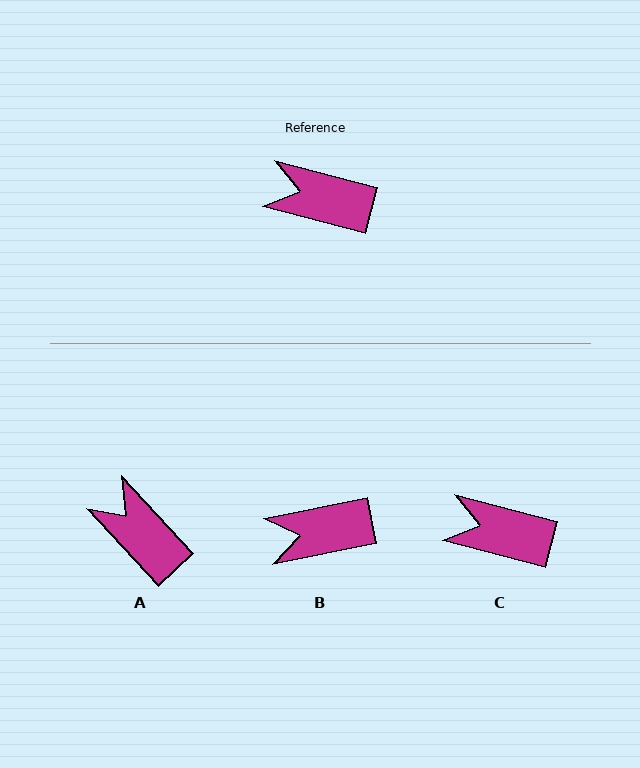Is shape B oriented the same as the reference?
No, it is off by about 26 degrees.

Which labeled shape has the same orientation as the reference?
C.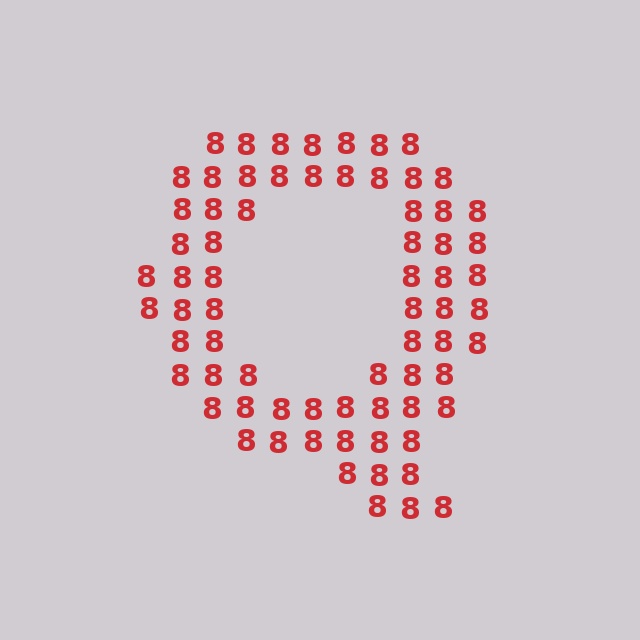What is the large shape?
The large shape is the letter Q.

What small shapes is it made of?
It is made of small digit 8's.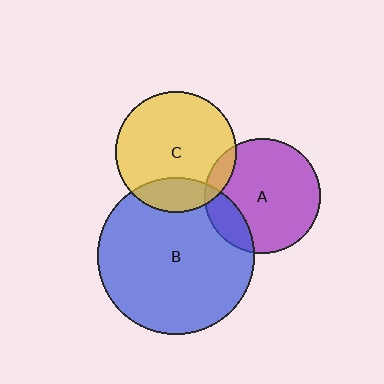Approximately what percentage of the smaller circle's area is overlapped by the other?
Approximately 15%.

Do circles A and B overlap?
Yes.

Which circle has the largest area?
Circle B (blue).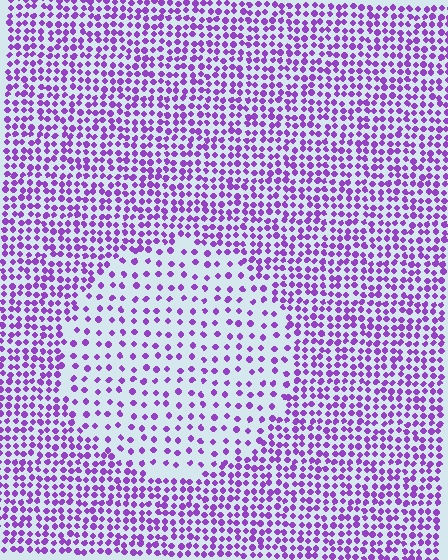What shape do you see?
I see a circle.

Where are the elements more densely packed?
The elements are more densely packed outside the circle boundary.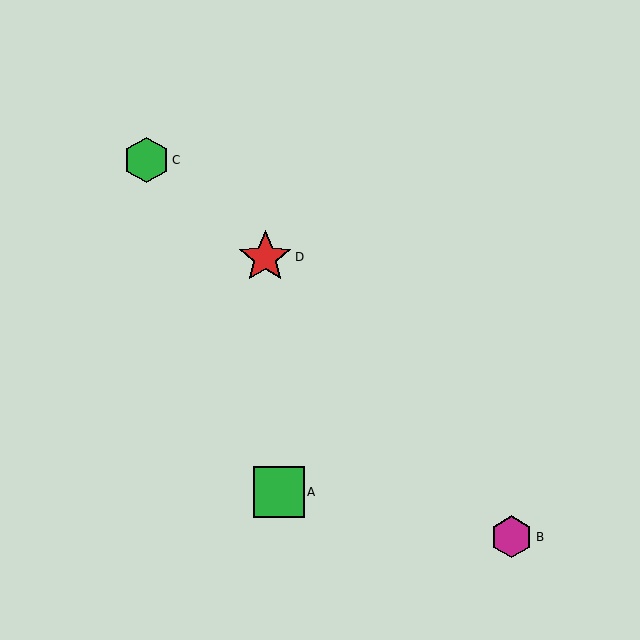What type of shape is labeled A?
Shape A is a green square.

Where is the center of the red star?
The center of the red star is at (265, 257).